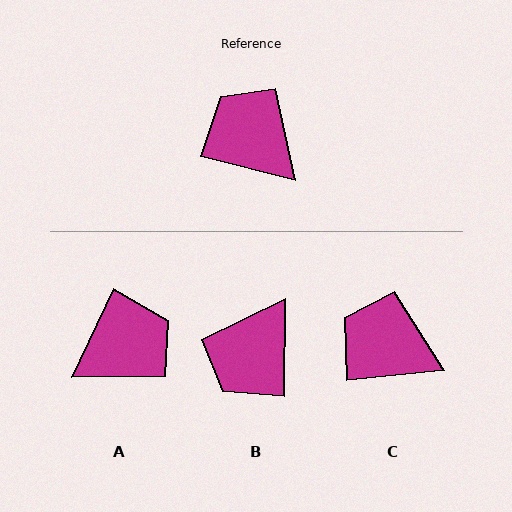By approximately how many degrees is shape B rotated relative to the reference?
Approximately 104 degrees counter-clockwise.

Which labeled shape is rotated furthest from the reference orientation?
B, about 104 degrees away.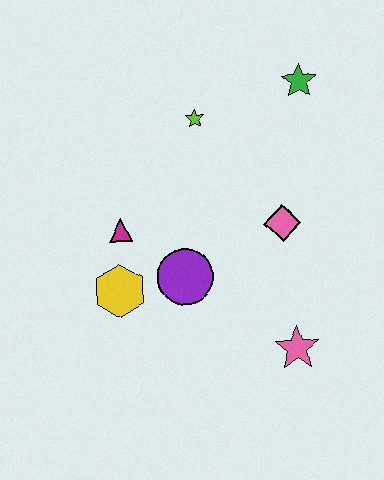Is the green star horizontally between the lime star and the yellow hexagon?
No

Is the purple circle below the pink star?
No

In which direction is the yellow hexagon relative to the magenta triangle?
The yellow hexagon is below the magenta triangle.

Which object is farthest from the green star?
The yellow hexagon is farthest from the green star.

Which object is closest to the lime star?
The green star is closest to the lime star.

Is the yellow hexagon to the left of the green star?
Yes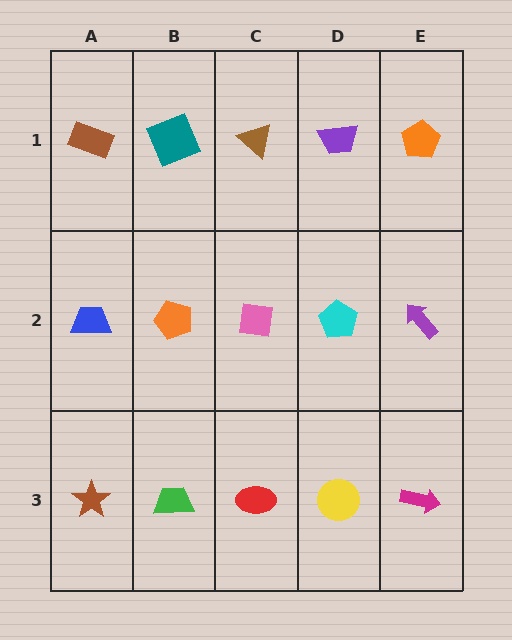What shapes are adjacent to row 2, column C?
A brown triangle (row 1, column C), a red ellipse (row 3, column C), an orange pentagon (row 2, column B), a cyan pentagon (row 2, column D).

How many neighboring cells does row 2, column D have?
4.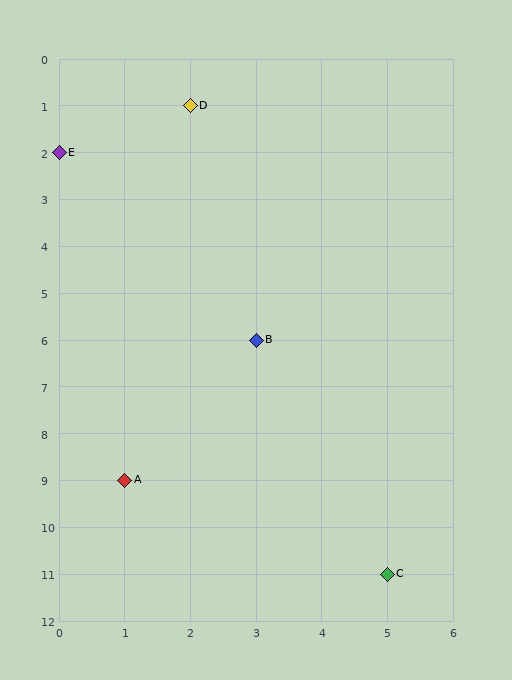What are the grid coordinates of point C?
Point C is at grid coordinates (5, 11).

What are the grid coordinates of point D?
Point D is at grid coordinates (2, 1).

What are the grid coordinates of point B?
Point B is at grid coordinates (3, 6).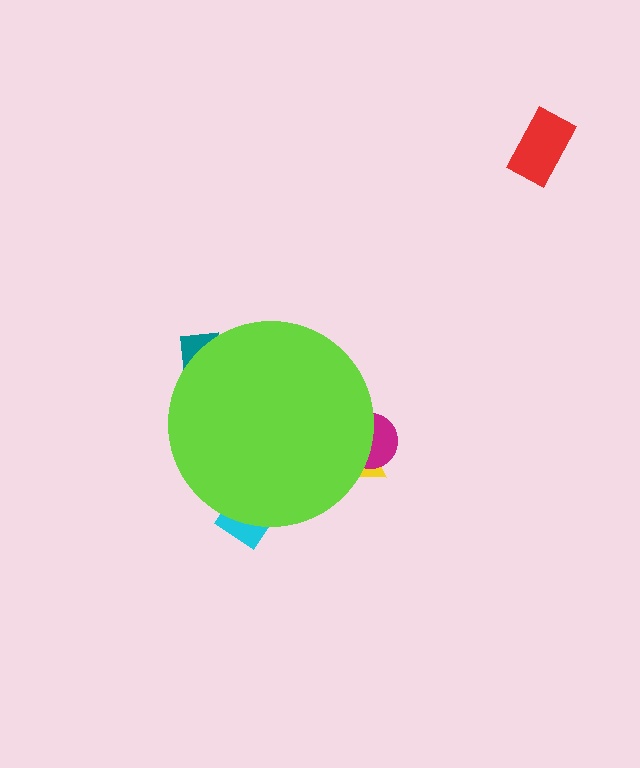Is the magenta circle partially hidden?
Yes, the magenta circle is partially hidden behind the lime circle.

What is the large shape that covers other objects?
A lime circle.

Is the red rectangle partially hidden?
No, the red rectangle is fully visible.